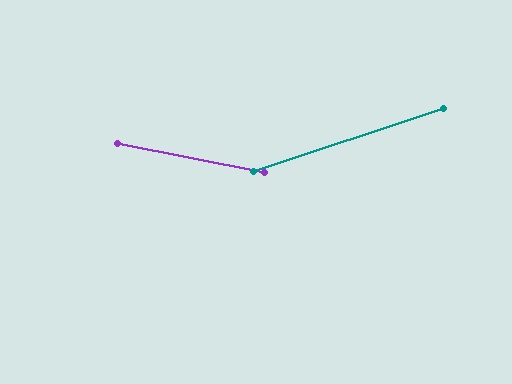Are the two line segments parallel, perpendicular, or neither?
Neither parallel nor perpendicular — they differ by about 30°.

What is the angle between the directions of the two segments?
Approximately 30 degrees.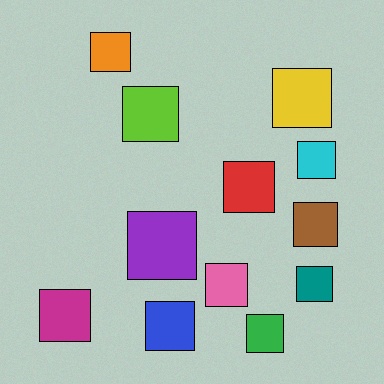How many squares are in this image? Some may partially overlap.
There are 12 squares.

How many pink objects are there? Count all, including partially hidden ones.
There is 1 pink object.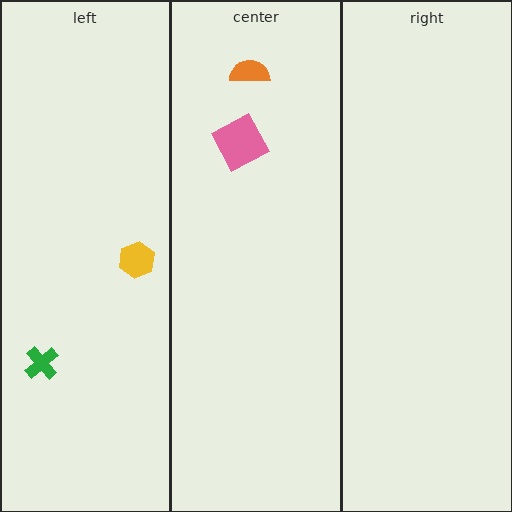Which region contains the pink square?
The center region.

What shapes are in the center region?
The pink square, the orange semicircle.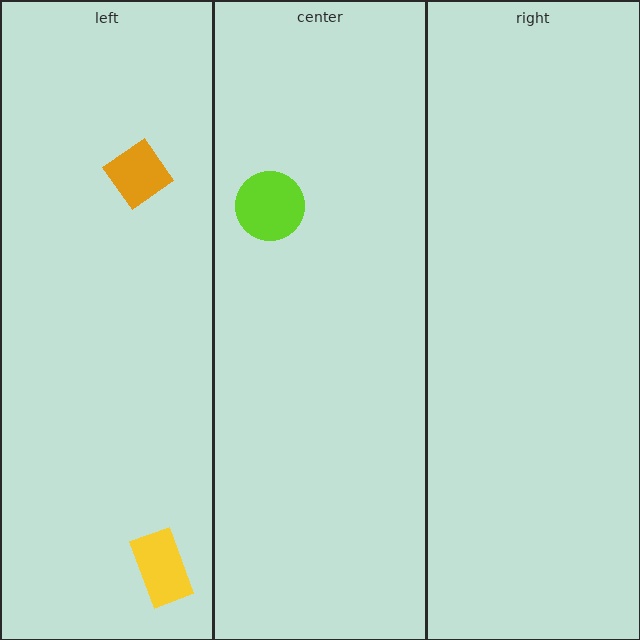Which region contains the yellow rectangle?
The left region.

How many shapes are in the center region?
1.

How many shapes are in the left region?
2.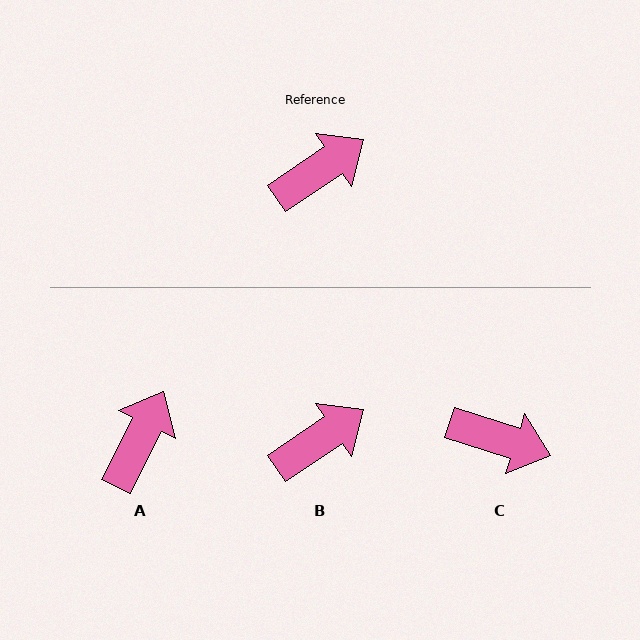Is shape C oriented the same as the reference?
No, it is off by about 52 degrees.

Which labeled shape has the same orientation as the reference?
B.